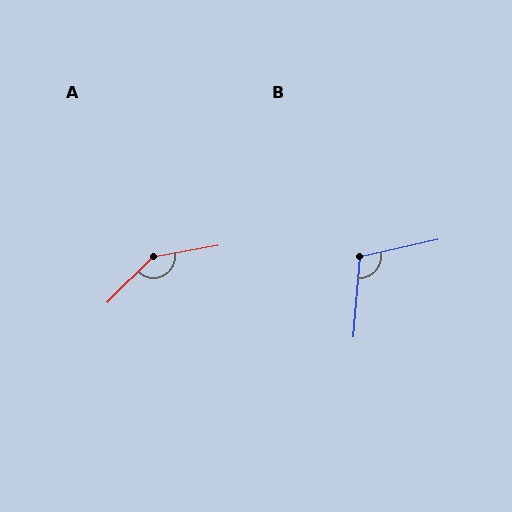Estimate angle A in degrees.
Approximately 146 degrees.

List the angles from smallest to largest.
B (107°), A (146°).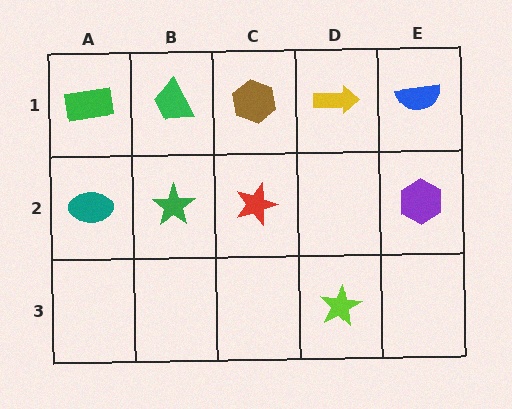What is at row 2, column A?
A teal ellipse.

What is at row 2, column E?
A purple hexagon.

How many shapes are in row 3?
1 shape.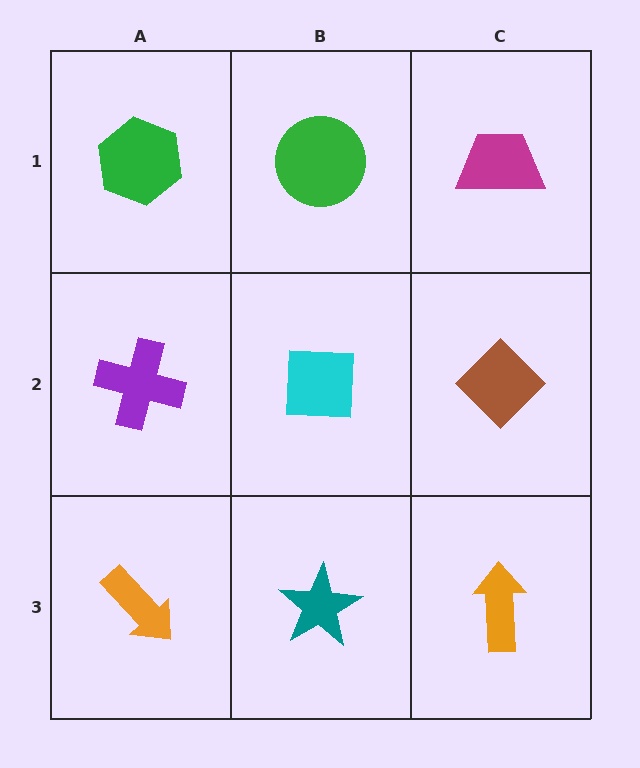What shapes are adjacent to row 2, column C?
A magenta trapezoid (row 1, column C), an orange arrow (row 3, column C), a cyan square (row 2, column B).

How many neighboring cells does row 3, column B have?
3.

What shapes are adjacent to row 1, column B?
A cyan square (row 2, column B), a green hexagon (row 1, column A), a magenta trapezoid (row 1, column C).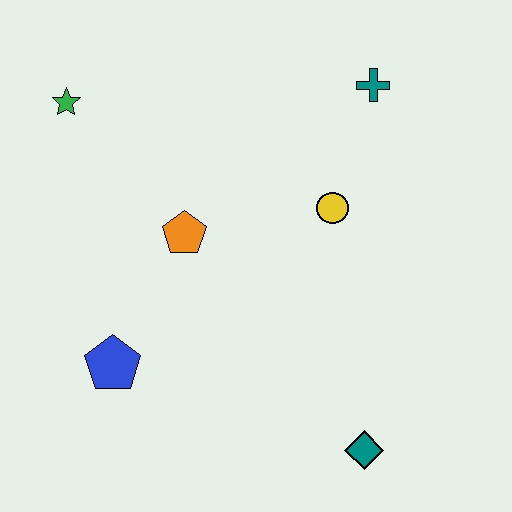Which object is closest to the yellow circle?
The teal cross is closest to the yellow circle.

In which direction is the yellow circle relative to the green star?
The yellow circle is to the right of the green star.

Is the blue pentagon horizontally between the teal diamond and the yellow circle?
No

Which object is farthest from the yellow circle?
The green star is farthest from the yellow circle.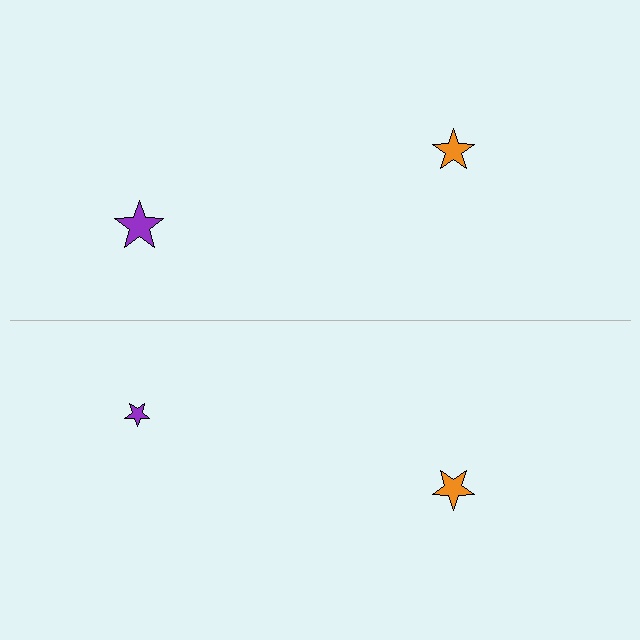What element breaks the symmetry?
The purple star on the bottom side has a different size than its mirror counterpart.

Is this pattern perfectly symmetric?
No, the pattern is not perfectly symmetric. The purple star on the bottom side has a different size than its mirror counterpart.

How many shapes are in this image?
There are 4 shapes in this image.